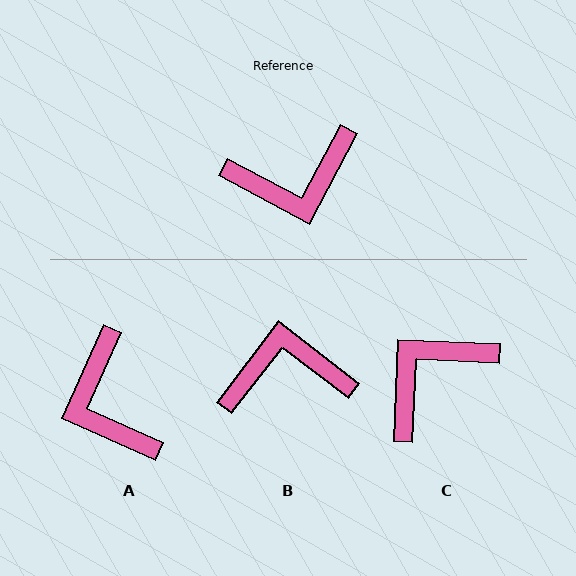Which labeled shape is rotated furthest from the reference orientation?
B, about 170 degrees away.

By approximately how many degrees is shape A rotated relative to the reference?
Approximately 86 degrees clockwise.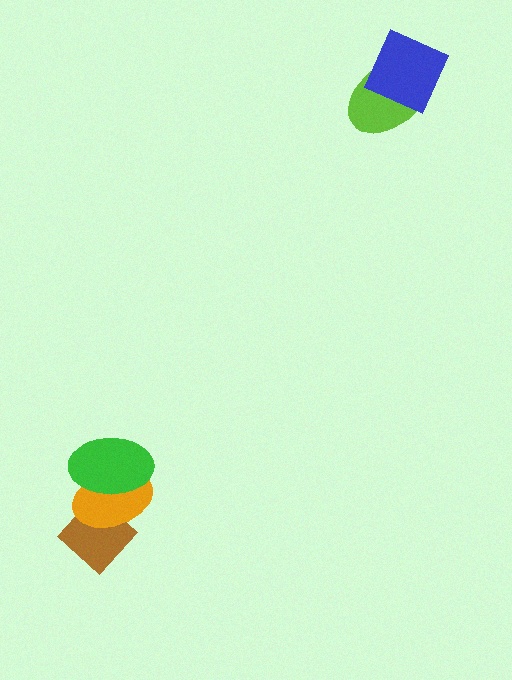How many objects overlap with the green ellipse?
2 objects overlap with the green ellipse.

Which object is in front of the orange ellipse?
The green ellipse is in front of the orange ellipse.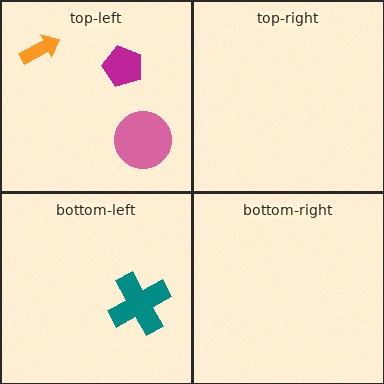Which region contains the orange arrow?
The top-left region.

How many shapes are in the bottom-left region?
1.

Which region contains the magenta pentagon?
The top-left region.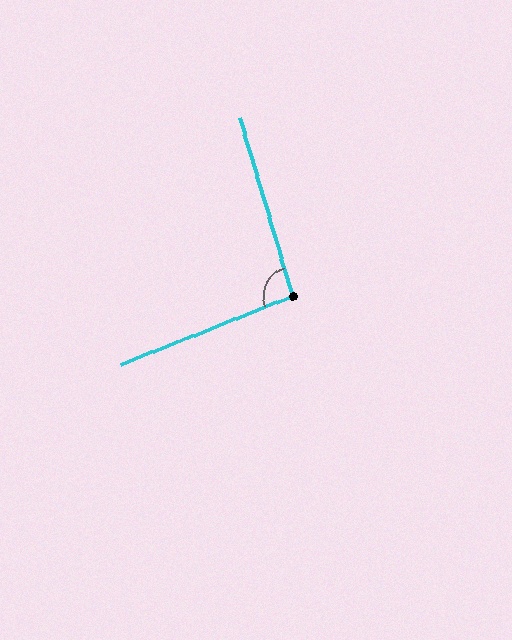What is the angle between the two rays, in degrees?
Approximately 95 degrees.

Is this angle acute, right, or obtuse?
It is obtuse.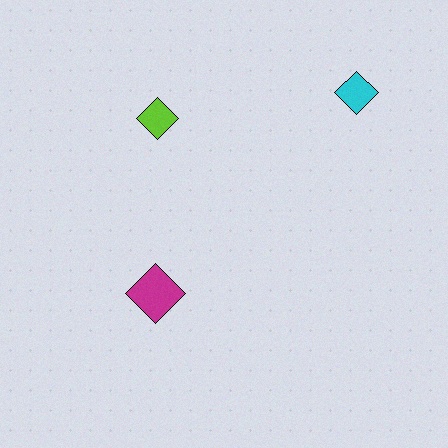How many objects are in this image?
There are 3 objects.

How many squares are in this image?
There are no squares.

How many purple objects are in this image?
There are no purple objects.